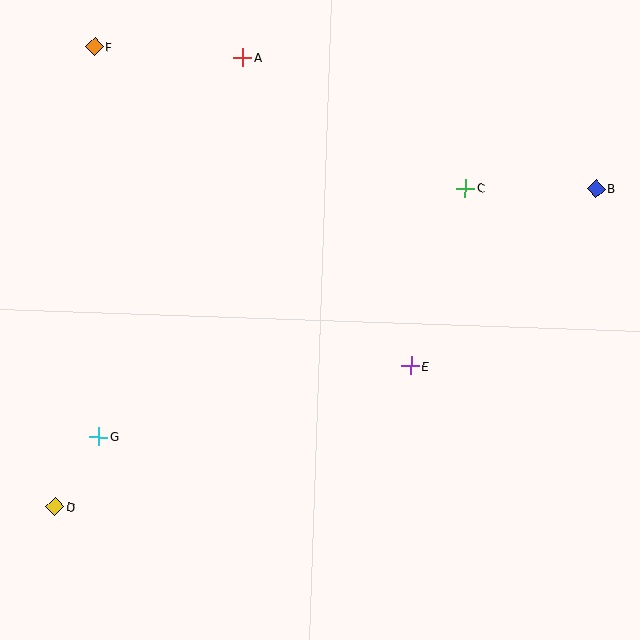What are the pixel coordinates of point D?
Point D is at (55, 507).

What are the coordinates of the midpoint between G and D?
The midpoint between G and D is at (77, 472).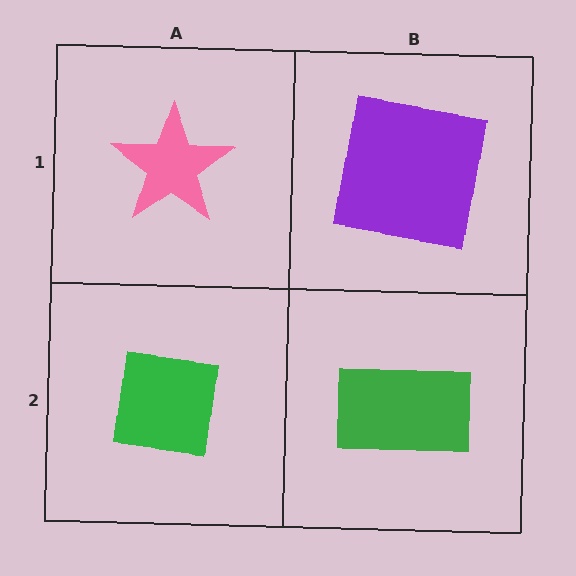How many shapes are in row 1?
2 shapes.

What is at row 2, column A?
A green square.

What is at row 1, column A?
A pink star.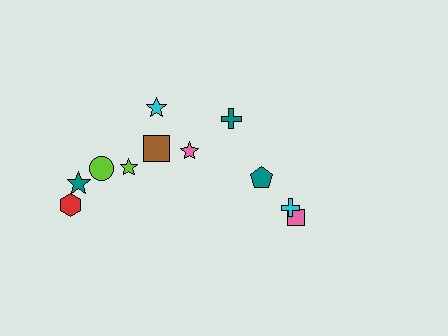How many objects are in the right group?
There are 4 objects.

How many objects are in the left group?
There are 7 objects.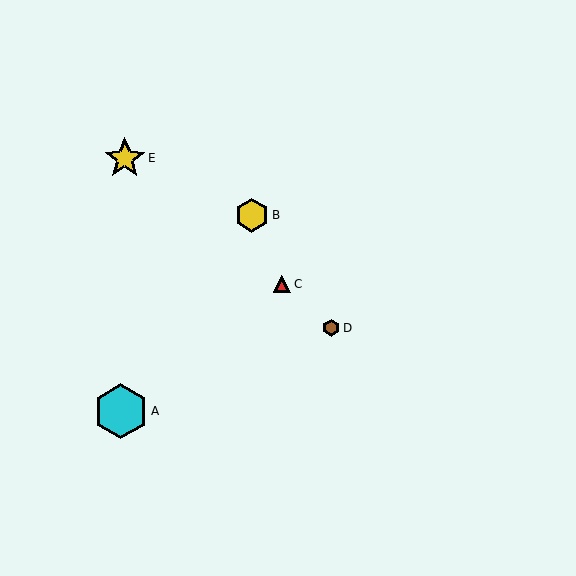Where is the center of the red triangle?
The center of the red triangle is at (282, 284).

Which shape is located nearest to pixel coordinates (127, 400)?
The cyan hexagon (labeled A) at (121, 411) is nearest to that location.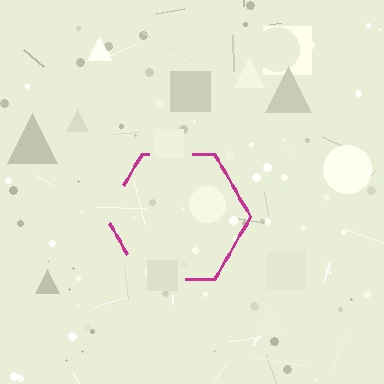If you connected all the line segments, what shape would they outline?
They would outline a hexagon.